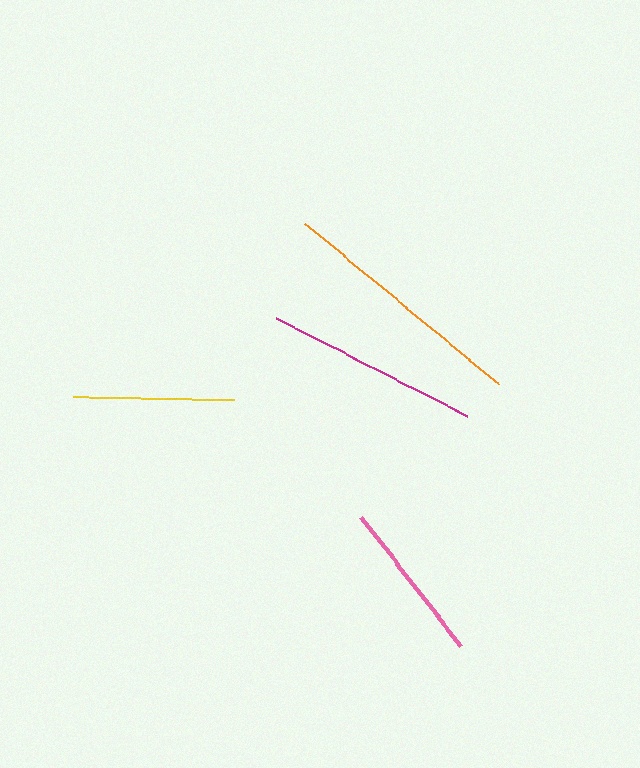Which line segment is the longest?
The orange line is the longest at approximately 252 pixels.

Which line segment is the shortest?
The yellow line is the shortest at approximately 161 pixels.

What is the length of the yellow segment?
The yellow segment is approximately 161 pixels long.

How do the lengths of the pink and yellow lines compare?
The pink and yellow lines are approximately the same length.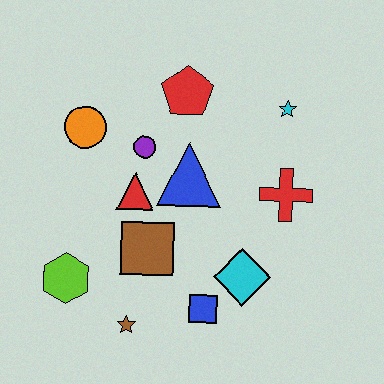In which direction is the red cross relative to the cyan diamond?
The red cross is above the cyan diamond.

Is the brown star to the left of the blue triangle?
Yes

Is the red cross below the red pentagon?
Yes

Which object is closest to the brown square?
The red triangle is closest to the brown square.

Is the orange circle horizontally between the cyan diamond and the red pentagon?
No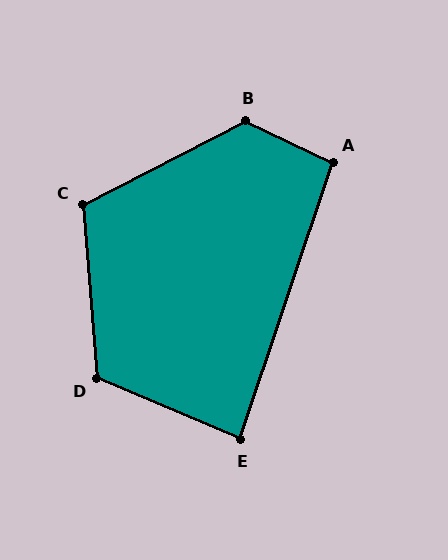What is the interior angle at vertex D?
Approximately 118 degrees (obtuse).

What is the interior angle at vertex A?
Approximately 97 degrees (obtuse).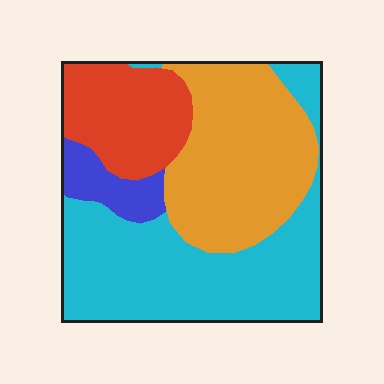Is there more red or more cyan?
Cyan.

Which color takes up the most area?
Cyan, at roughly 40%.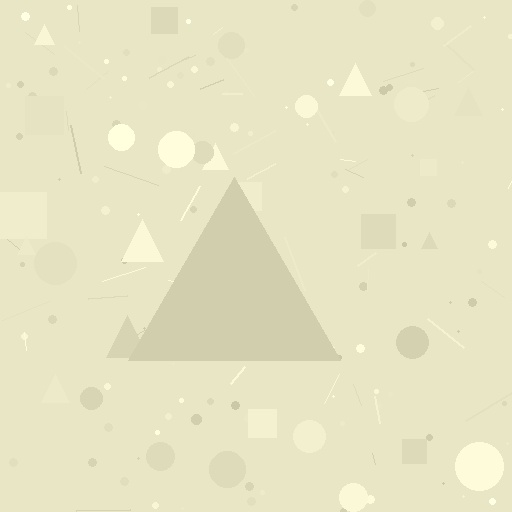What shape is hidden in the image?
A triangle is hidden in the image.